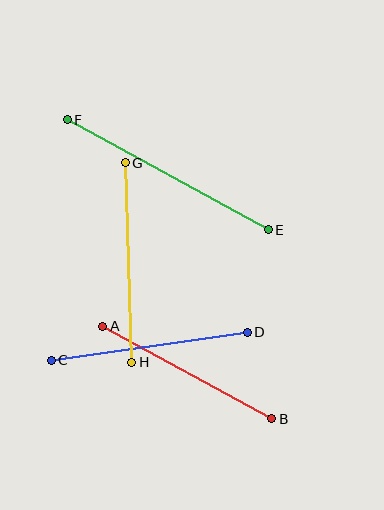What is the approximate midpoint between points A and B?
The midpoint is at approximately (187, 373) pixels.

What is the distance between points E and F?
The distance is approximately 229 pixels.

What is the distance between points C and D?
The distance is approximately 198 pixels.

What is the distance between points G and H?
The distance is approximately 200 pixels.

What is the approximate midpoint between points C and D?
The midpoint is at approximately (149, 346) pixels.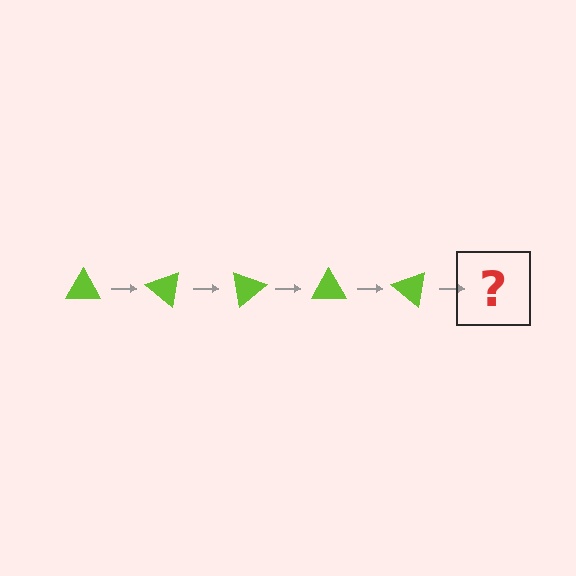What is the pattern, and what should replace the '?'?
The pattern is that the triangle rotates 40 degrees each step. The '?' should be a lime triangle rotated 200 degrees.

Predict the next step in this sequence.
The next step is a lime triangle rotated 200 degrees.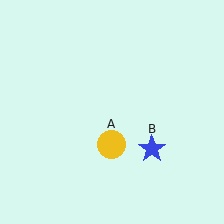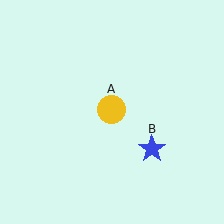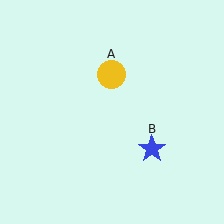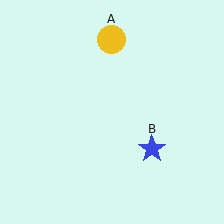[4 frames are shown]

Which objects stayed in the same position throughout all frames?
Blue star (object B) remained stationary.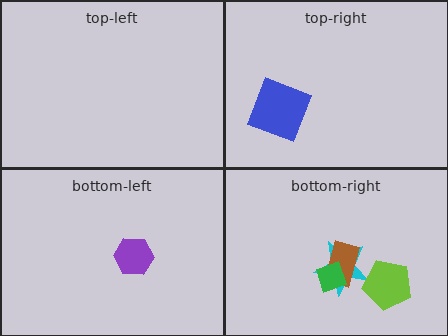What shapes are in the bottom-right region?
The cyan star, the lime pentagon, the brown rectangle, the green diamond.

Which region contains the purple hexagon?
The bottom-left region.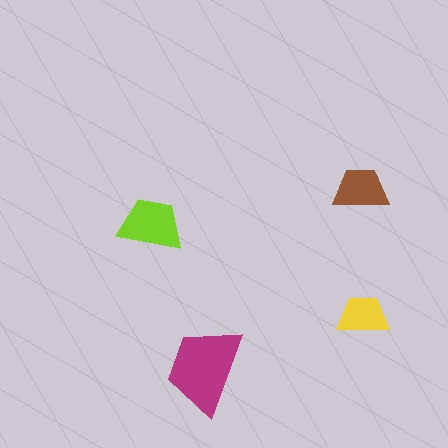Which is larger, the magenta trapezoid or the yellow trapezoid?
The magenta one.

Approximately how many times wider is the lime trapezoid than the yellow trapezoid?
About 1.5 times wider.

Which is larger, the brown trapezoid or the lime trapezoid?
The lime one.